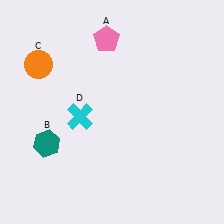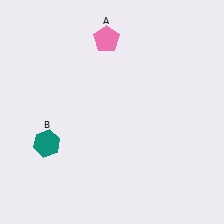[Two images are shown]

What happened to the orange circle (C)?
The orange circle (C) was removed in Image 2. It was in the top-left area of Image 1.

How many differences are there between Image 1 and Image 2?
There are 2 differences between the two images.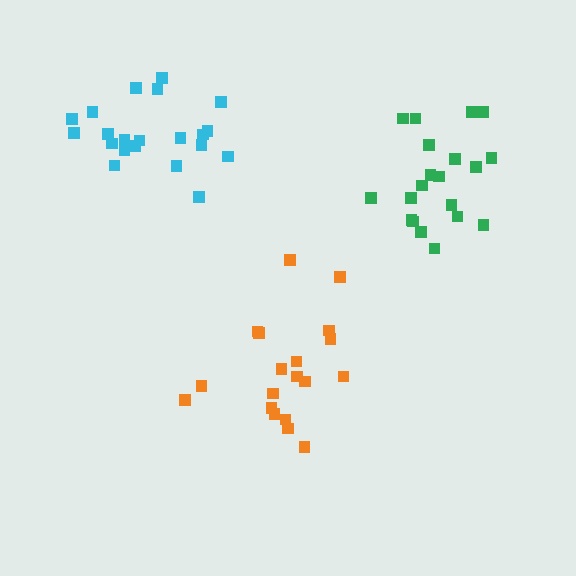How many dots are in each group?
Group 1: 19 dots, Group 2: 20 dots, Group 3: 21 dots (60 total).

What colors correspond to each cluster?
The clusters are colored: orange, green, cyan.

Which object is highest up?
The cyan cluster is topmost.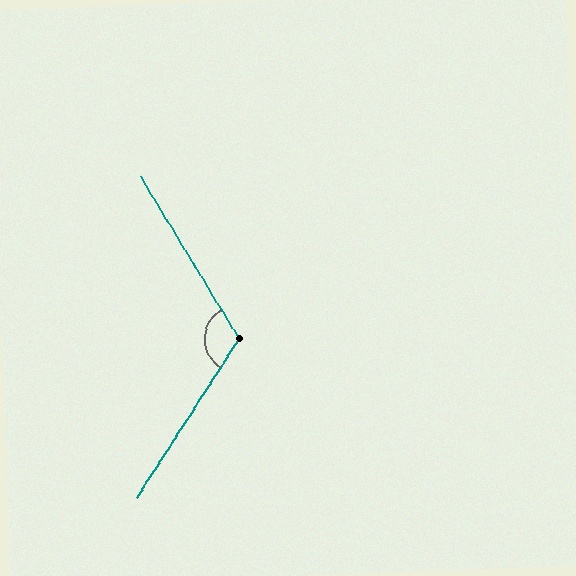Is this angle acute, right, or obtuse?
It is obtuse.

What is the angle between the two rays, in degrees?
Approximately 116 degrees.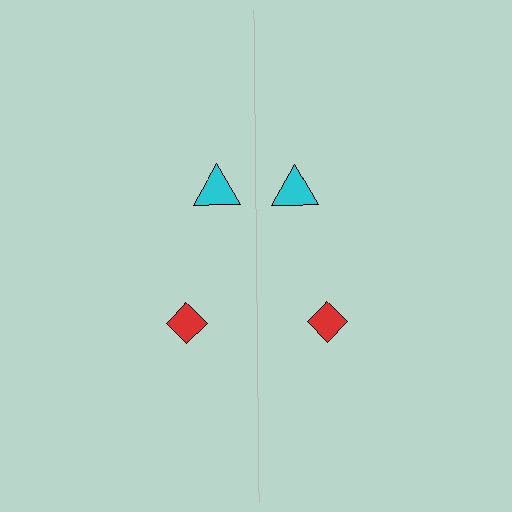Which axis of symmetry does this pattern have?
The pattern has a vertical axis of symmetry running through the center of the image.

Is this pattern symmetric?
Yes, this pattern has bilateral (reflection) symmetry.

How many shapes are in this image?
There are 4 shapes in this image.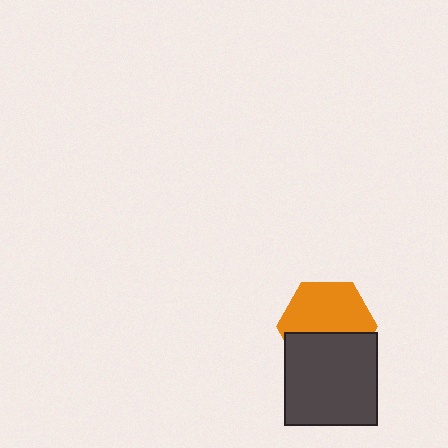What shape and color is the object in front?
The object in front is a dark gray square.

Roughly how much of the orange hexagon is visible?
About half of it is visible (roughly 57%).